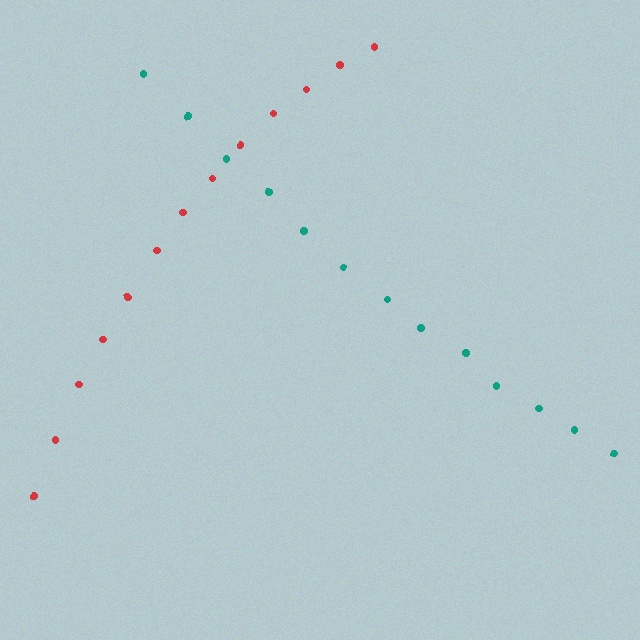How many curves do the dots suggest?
There are 2 distinct paths.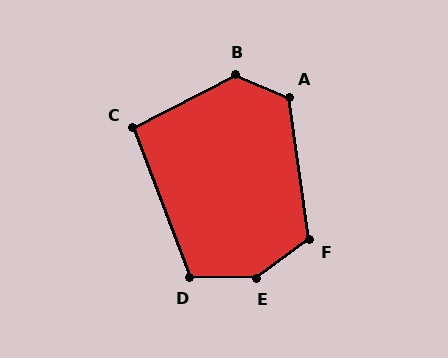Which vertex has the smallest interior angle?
C, at approximately 97 degrees.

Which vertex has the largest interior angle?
E, at approximately 143 degrees.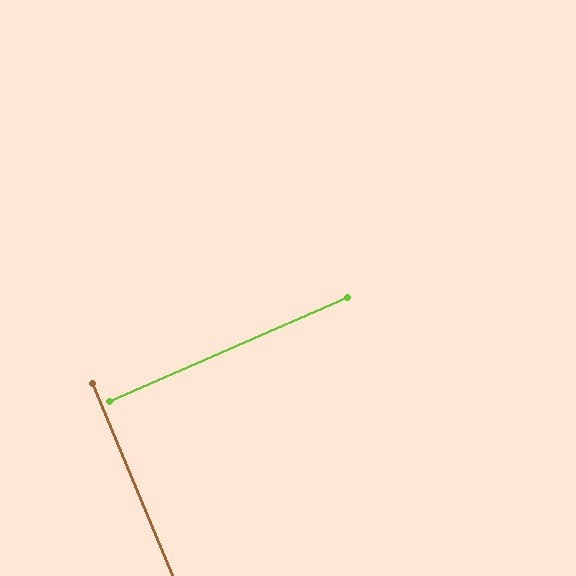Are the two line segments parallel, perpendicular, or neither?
Perpendicular — they meet at approximately 89°.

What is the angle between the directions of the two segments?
Approximately 89 degrees.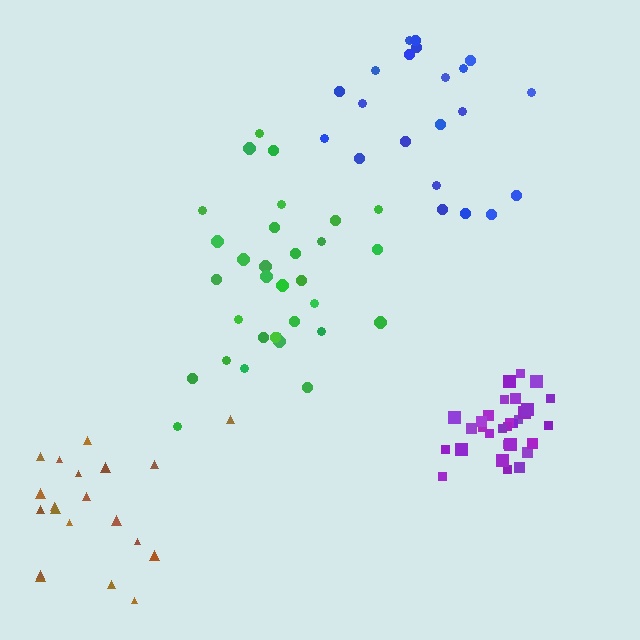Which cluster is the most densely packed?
Purple.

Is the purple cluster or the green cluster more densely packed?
Purple.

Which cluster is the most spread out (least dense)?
Blue.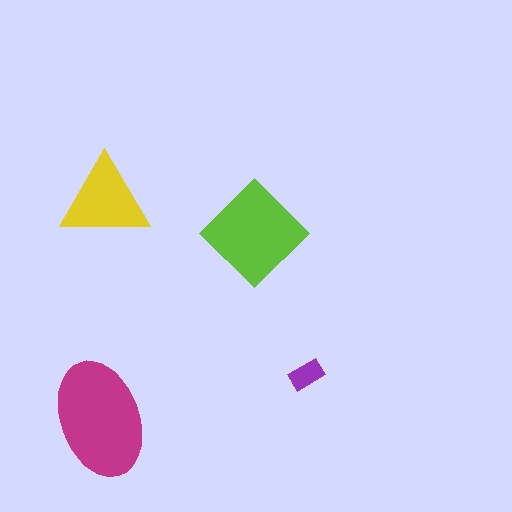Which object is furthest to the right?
The purple rectangle is rightmost.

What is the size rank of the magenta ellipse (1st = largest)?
1st.